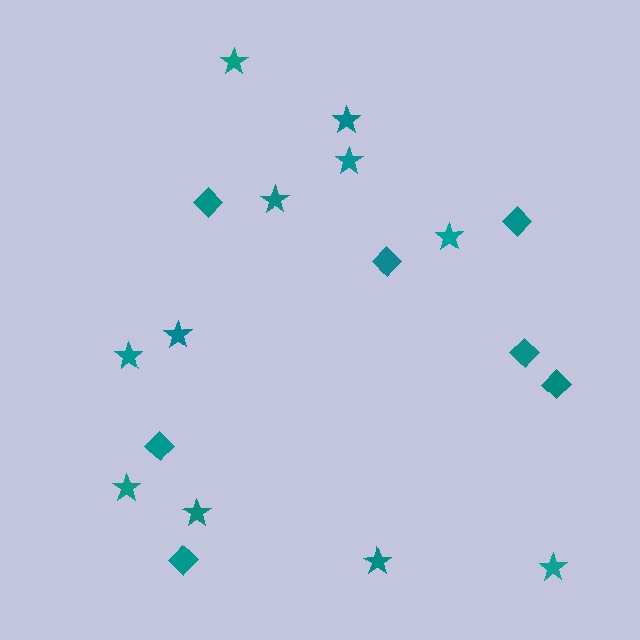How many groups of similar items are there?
There are 2 groups: one group of diamonds (7) and one group of stars (11).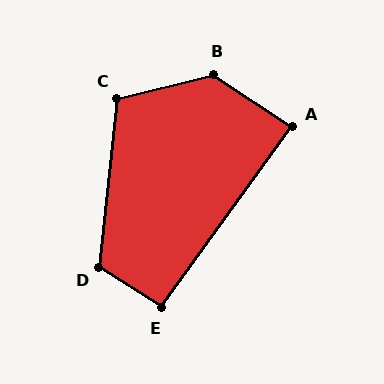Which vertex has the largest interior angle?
B, at approximately 132 degrees.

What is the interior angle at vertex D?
Approximately 117 degrees (obtuse).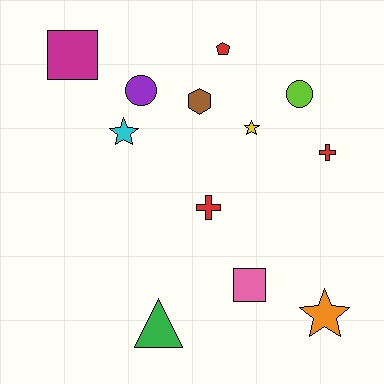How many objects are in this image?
There are 12 objects.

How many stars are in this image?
There are 3 stars.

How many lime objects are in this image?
There is 1 lime object.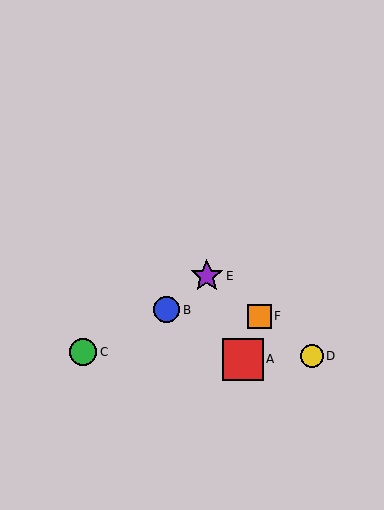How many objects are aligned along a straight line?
3 objects (D, E, F) are aligned along a straight line.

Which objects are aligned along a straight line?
Objects D, E, F are aligned along a straight line.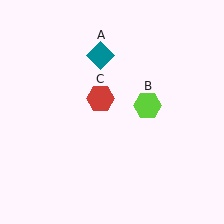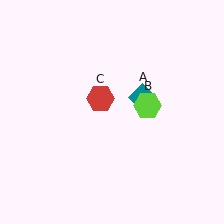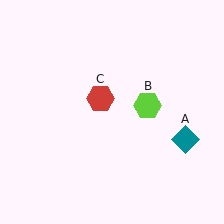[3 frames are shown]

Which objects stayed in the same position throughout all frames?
Lime hexagon (object B) and red hexagon (object C) remained stationary.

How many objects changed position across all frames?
1 object changed position: teal diamond (object A).